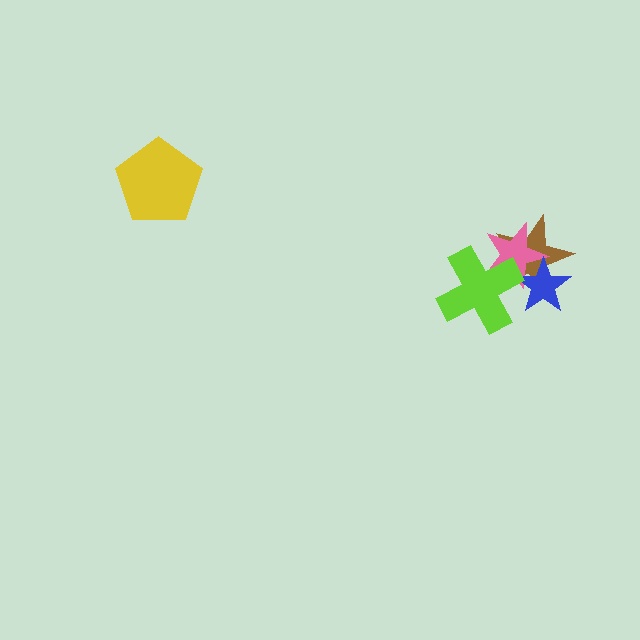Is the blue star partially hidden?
Yes, it is partially covered by another shape.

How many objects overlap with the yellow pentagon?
0 objects overlap with the yellow pentagon.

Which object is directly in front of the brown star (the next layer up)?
The pink star is directly in front of the brown star.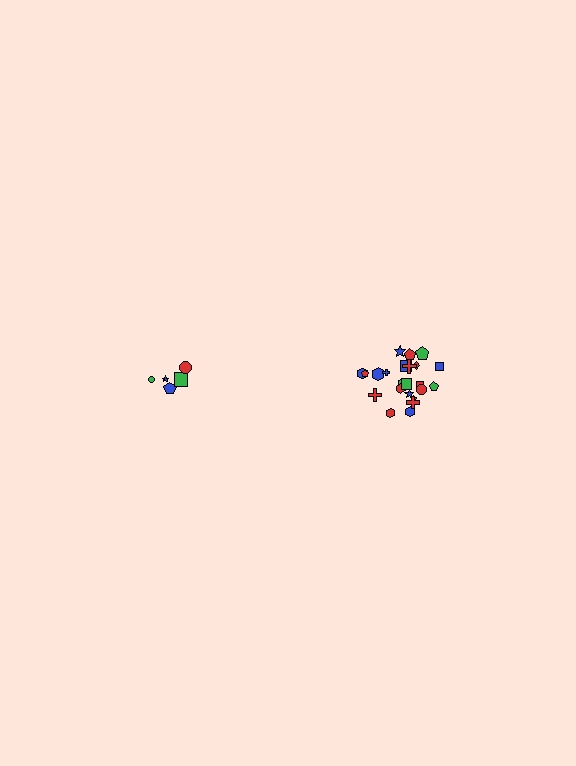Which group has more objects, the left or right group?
The right group.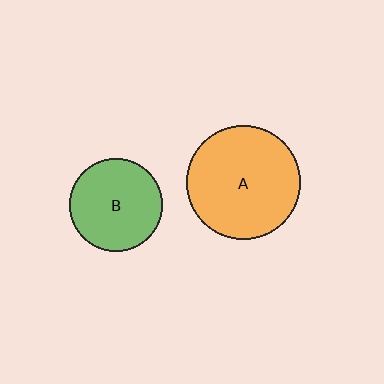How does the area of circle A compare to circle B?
Approximately 1.5 times.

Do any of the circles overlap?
No, none of the circles overlap.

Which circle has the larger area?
Circle A (orange).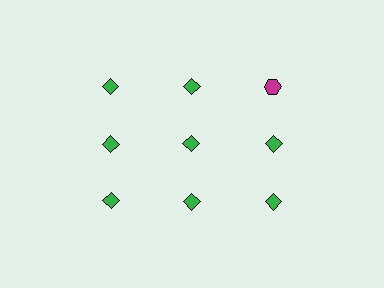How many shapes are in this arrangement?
There are 9 shapes arranged in a grid pattern.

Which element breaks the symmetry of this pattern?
The magenta hexagon in the top row, center column breaks the symmetry. All other shapes are green diamonds.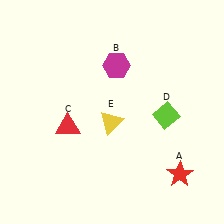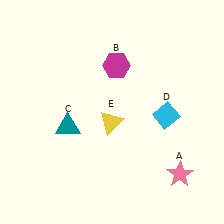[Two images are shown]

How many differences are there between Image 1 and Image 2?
There are 3 differences between the two images.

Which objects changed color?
A changed from red to pink. C changed from red to teal. D changed from lime to cyan.